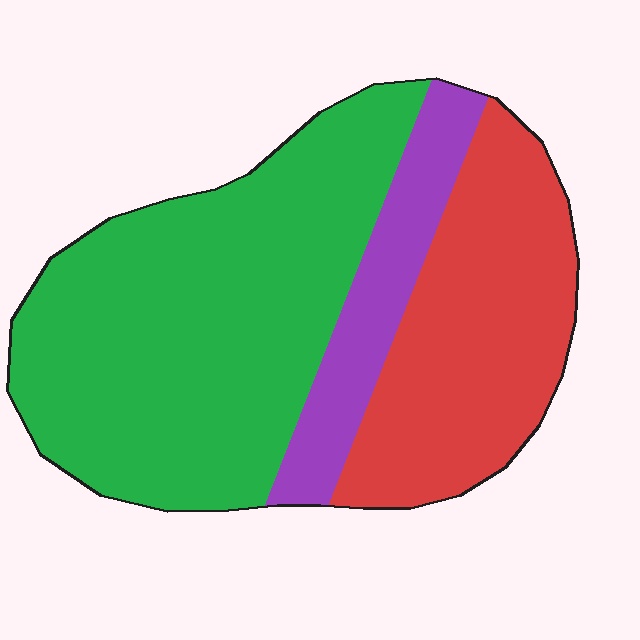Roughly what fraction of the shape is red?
Red covers 31% of the shape.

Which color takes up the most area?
Green, at roughly 55%.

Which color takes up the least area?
Purple, at roughly 15%.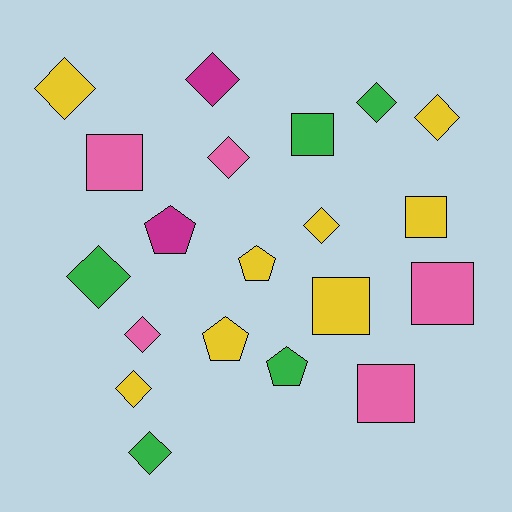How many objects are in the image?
There are 20 objects.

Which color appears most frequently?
Yellow, with 8 objects.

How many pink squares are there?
There are 3 pink squares.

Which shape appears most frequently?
Diamond, with 10 objects.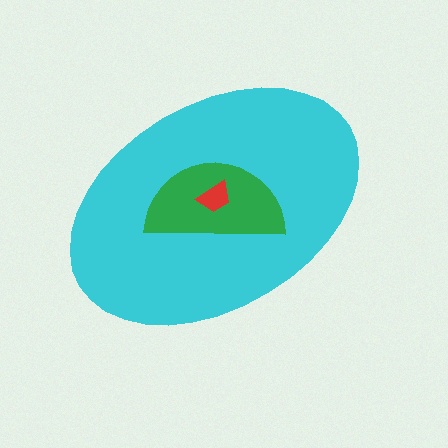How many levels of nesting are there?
3.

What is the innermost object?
The red trapezoid.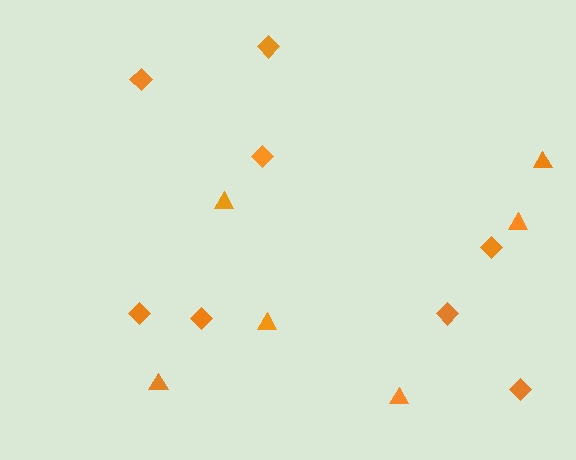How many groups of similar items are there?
There are 2 groups: one group of triangles (6) and one group of diamonds (8).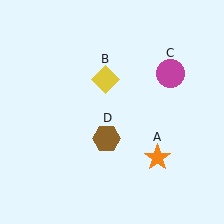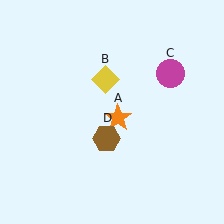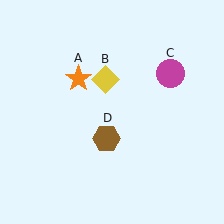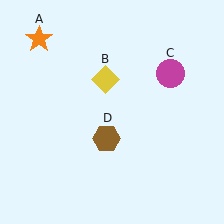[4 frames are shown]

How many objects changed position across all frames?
1 object changed position: orange star (object A).